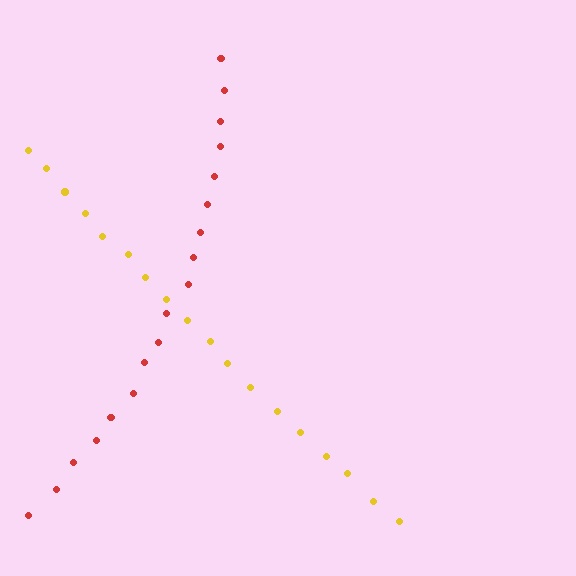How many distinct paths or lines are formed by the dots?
There are 2 distinct paths.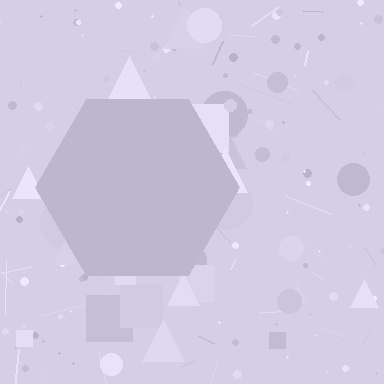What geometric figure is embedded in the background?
A hexagon is embedded in the background.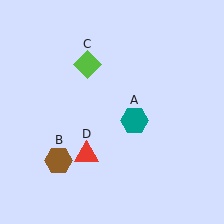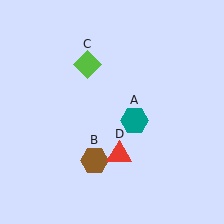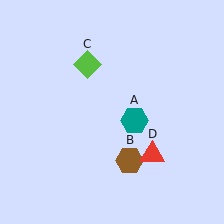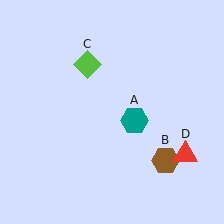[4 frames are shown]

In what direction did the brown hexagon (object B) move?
The brown hexagon (object B) moved right.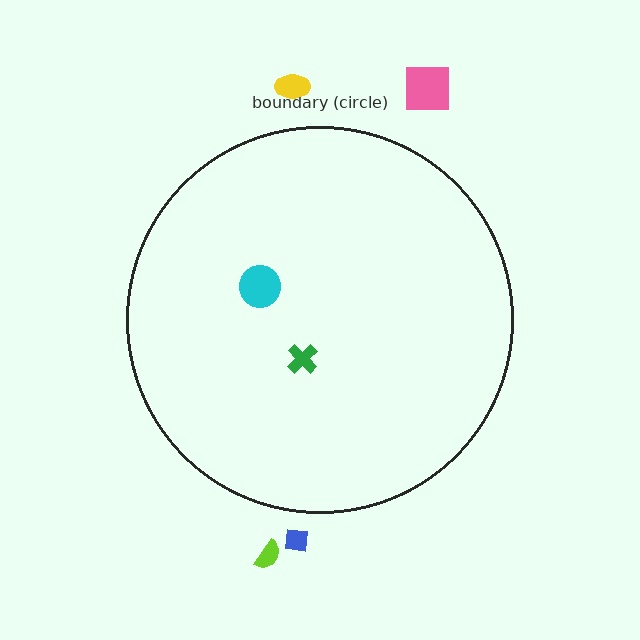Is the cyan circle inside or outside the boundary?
Inside.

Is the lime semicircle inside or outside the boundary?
Outside.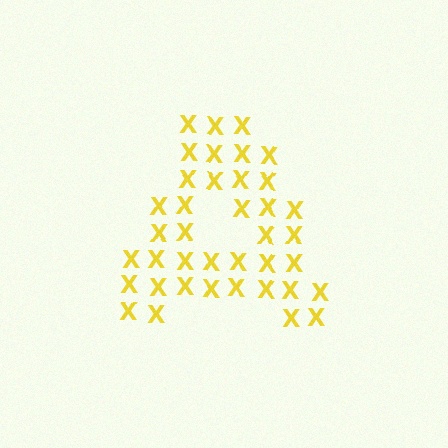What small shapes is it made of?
It is made of small letter X's.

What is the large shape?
The large shape is the letter A.